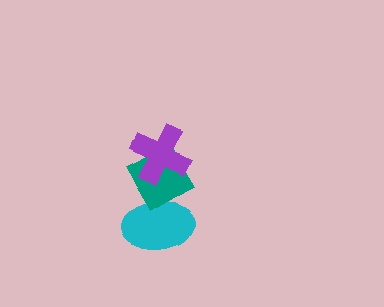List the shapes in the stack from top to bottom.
From top to bottom: the purple cross, the teal diamond, the cyan ellipse.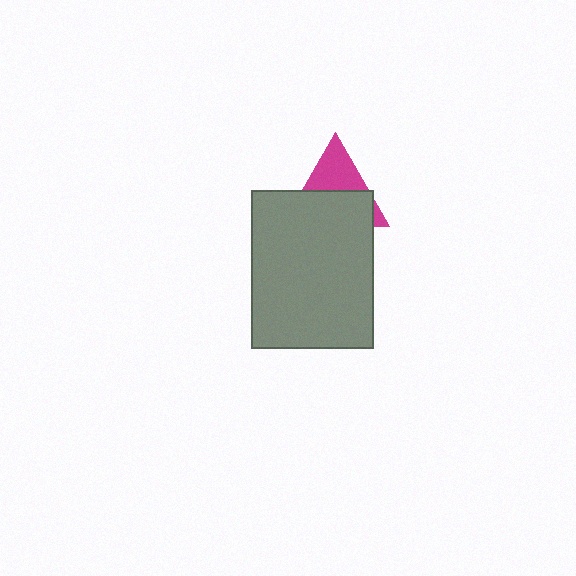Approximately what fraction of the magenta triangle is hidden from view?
Roughly 59% of the magenta triangle is hidden behind the gray rectangle.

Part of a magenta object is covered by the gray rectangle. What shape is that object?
It is a triangle.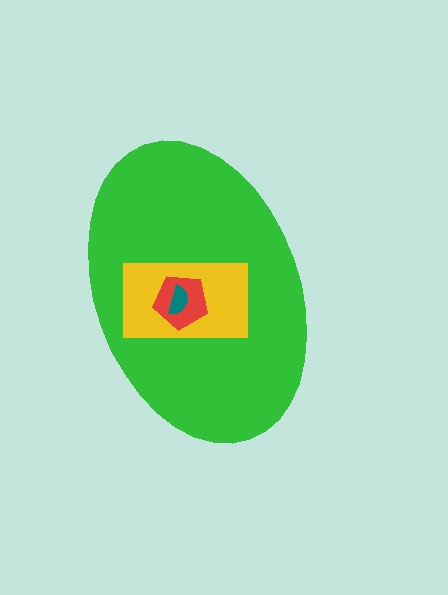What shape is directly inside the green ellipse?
The yellow rectangle.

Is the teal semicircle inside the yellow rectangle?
Yes.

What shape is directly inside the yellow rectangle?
The red pentagon.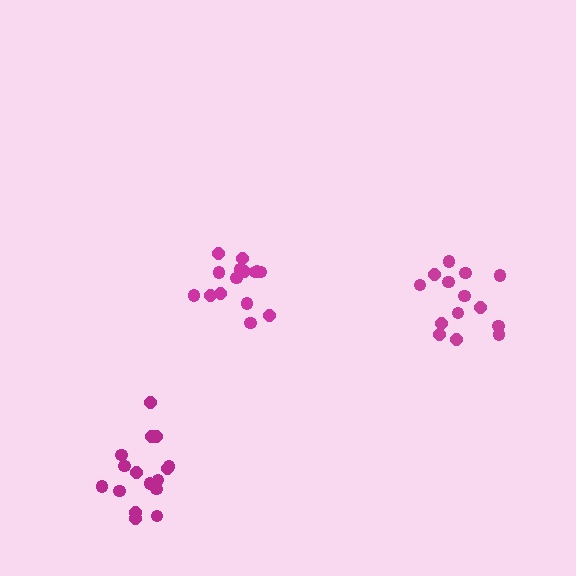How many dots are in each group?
Group 1: 16 dots, Group 2: 14 dots, Group 3: 16 dots (46 total).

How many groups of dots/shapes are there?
There are 3 groups.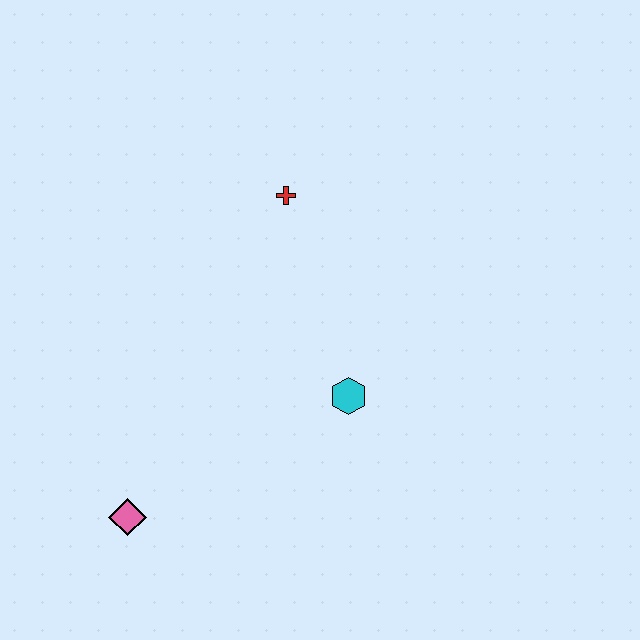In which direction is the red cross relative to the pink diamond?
The red cross is above the pink diamond.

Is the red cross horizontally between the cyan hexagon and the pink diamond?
Yes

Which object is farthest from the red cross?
The pink diamond is farthest from the red cross.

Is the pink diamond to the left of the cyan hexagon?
Yes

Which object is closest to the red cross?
The cyan hexagon is closest to the red cross.